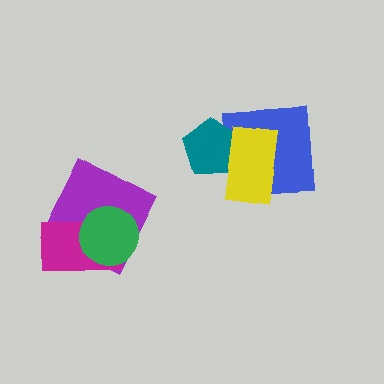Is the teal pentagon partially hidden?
Yes, it is partially covered by another shape.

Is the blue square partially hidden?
Yes, it is partially covered by another shape.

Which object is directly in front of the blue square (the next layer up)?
The teal pentagon is directly in front of the blue square.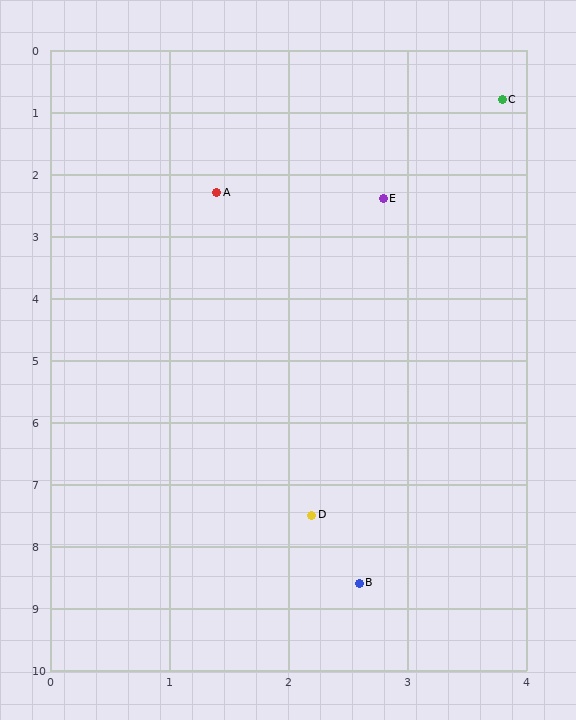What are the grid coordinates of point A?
Point A is at approximately (1.4, 2.3).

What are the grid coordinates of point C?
Point C is at approximately (3.8, 0.8).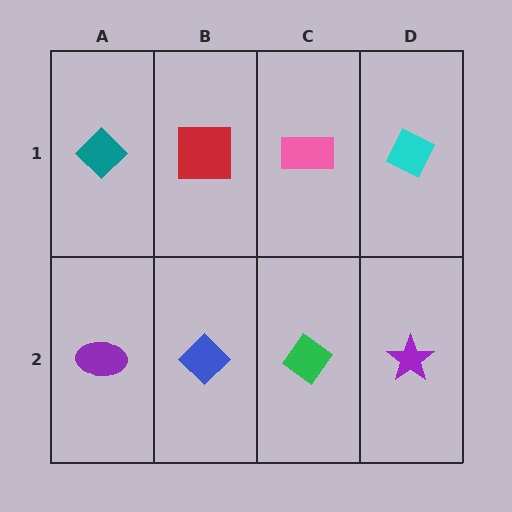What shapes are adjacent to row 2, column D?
A cyan diamond (row 1, column D), a green diamond (row 2, column C).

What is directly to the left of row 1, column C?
A red square.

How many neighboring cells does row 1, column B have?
3.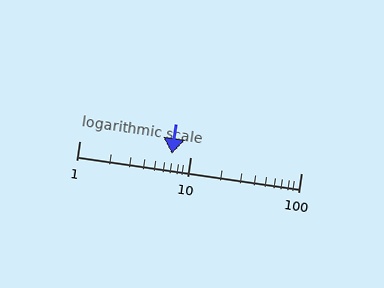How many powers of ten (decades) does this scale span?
The scale spans 2 decades, from 1 to 100.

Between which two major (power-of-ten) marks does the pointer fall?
The pointer is between 1 and 10.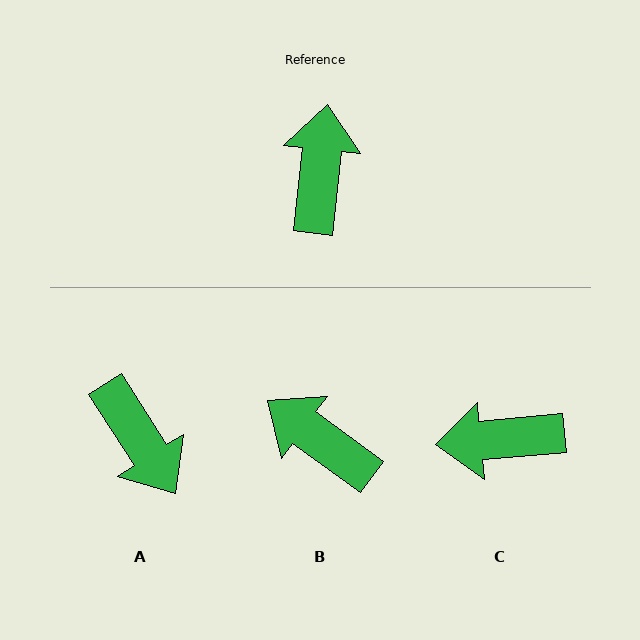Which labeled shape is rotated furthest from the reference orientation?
A, about 141 degrees away.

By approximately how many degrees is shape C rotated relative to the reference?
Approximately 102 degrees counter-clockwise.